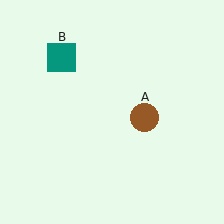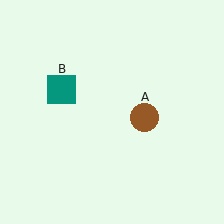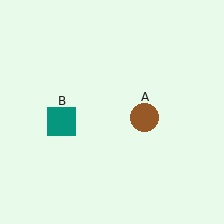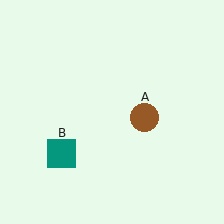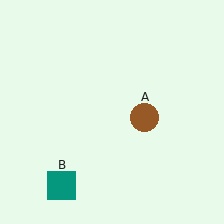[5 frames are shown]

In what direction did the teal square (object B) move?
The teal square (object B) moved down.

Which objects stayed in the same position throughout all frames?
Brown circle (object A) remained stationary.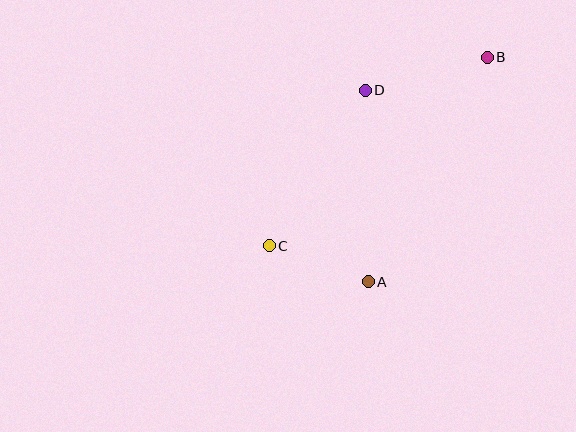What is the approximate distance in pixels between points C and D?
The distance between C and D is approximately 183 pixels.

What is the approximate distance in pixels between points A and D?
The distance between A and D is approximately 192 pixels.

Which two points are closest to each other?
Points A and C are closest to each other.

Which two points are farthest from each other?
Points B and C are farthest from each other.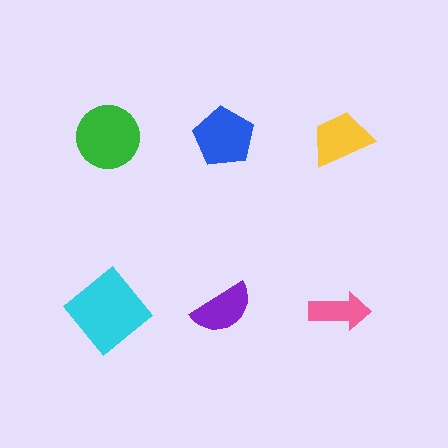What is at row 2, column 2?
A purple semicircle.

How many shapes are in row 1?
3 shapes.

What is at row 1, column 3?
A yellow trapezoid.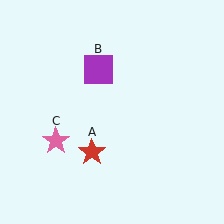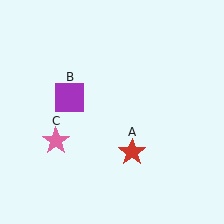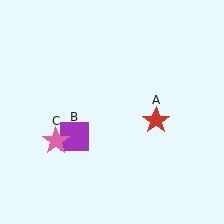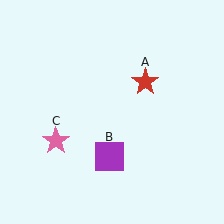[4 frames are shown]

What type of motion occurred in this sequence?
The red star (object A), purple square (object B) rotated counterclockwise around the center of the scene.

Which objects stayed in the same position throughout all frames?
Pink star (object C) remained stationary.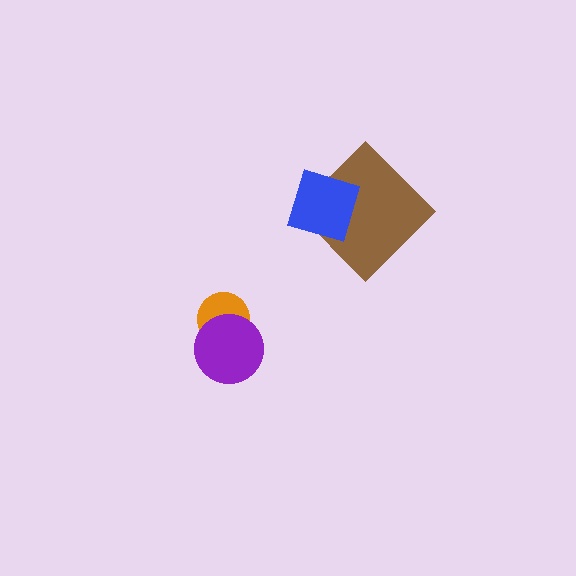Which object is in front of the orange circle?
The purple circle is in front of the orange circle.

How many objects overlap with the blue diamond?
1 object overlaps with the blue diamond.